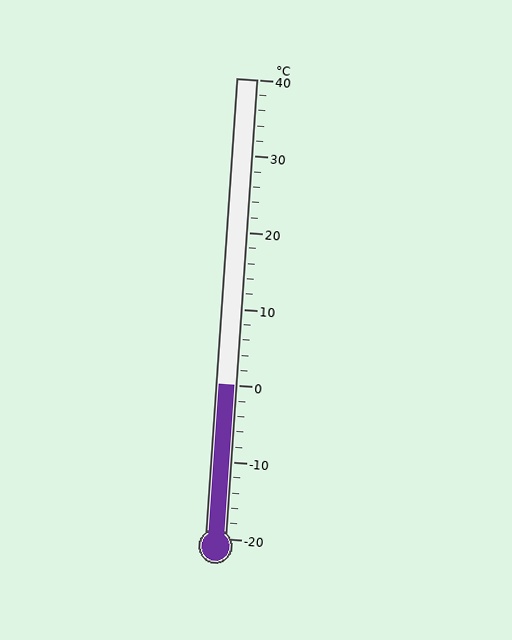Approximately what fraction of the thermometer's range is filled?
The thermometer is filled to approximately 35% of its range.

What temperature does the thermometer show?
The thermometer shows approximately 0°C.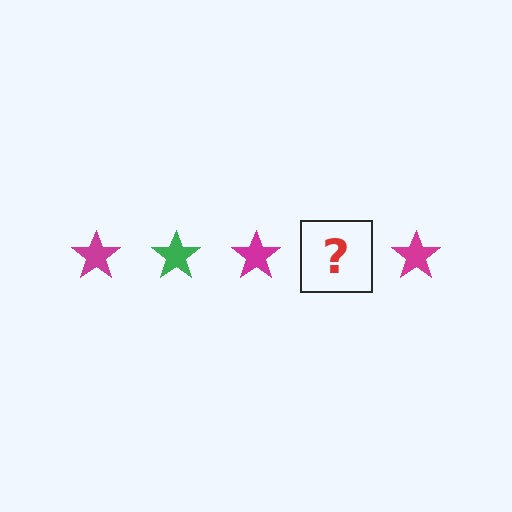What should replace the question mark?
The question mark should be replaced with a green star.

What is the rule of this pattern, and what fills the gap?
The rule is that the pattern cycles through magenta, green stars. The gap should be filled with a green star.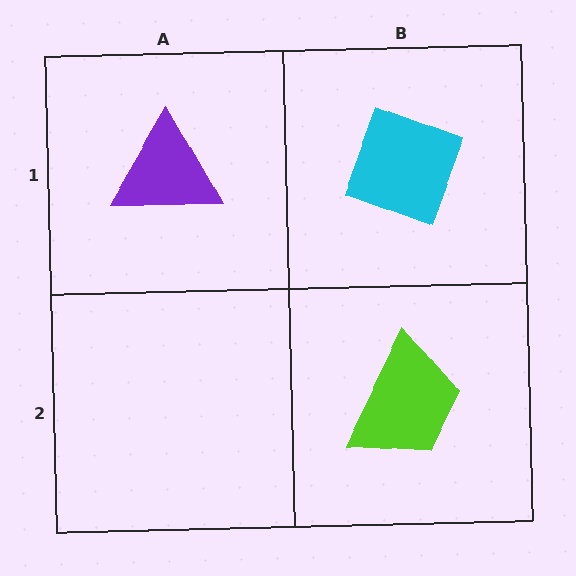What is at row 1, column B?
A cyan diamond.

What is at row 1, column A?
A purple triangle.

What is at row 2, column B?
A lime trapezoid.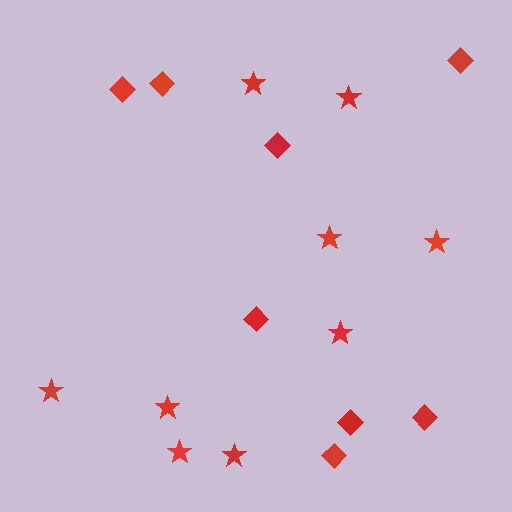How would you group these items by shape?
There are 2 groups: one group of diamonds (8) and one group of stars (9).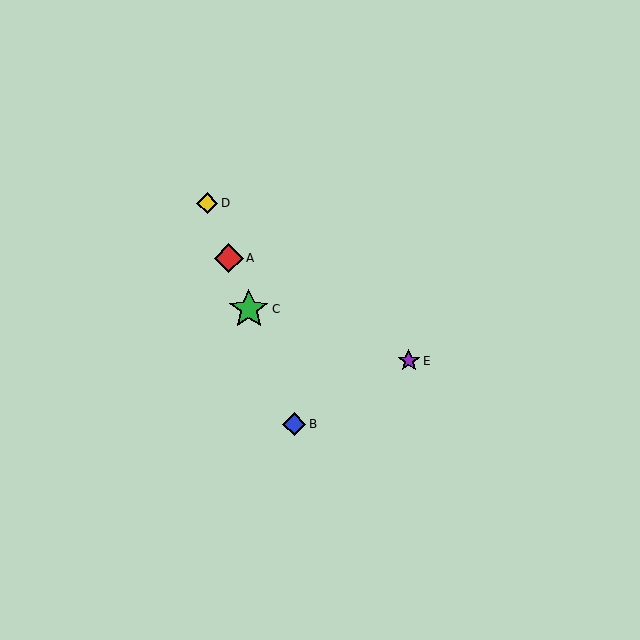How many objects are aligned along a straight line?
4 objects (A, B, C, D) are aligned along a straight line.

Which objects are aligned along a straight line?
Objects A, B, C, D are aligned along a straight line.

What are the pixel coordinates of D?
Object D is at (207, 203).